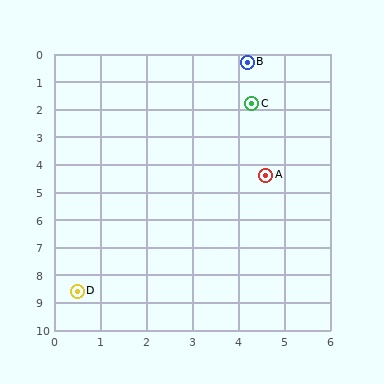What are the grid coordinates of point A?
Point A is at approximately (4.6, 4.4).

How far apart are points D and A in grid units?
Points D and A are about 5.9 grid units apart.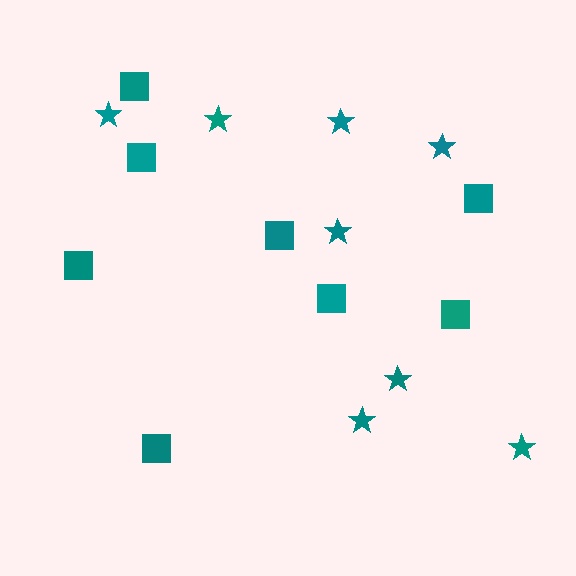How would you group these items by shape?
There are 2 groups: one group of squares (8) and one group of stars (8).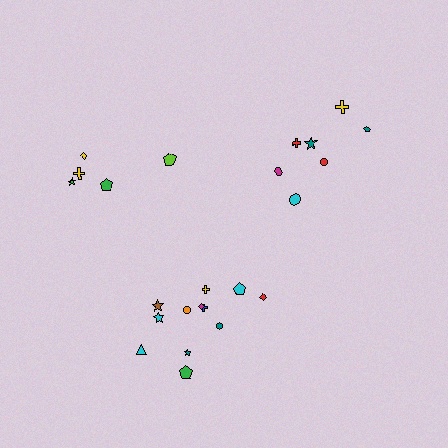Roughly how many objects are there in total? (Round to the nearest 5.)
Roughly 25 objects in total.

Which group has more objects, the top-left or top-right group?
The top-right group.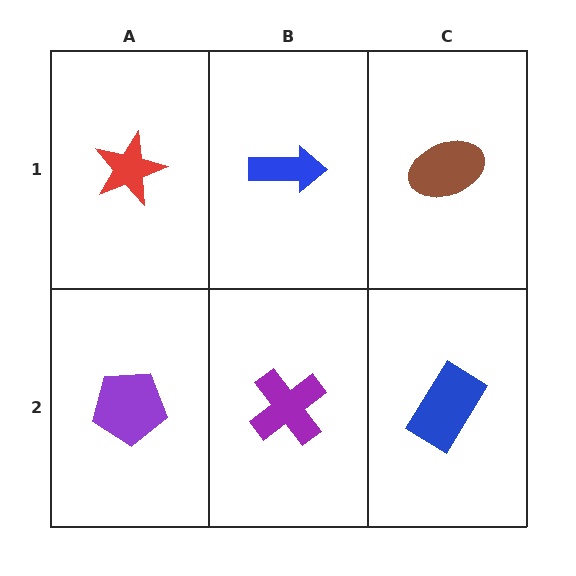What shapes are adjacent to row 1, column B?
A purple cross (row 2, column B), a red star (row 1, column A), a brown ellipse (row 1, column C).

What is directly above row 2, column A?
A red star.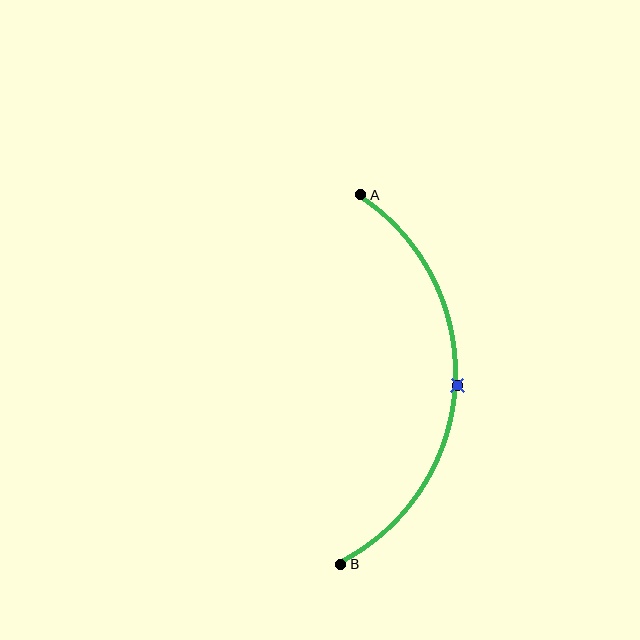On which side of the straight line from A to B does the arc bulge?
The arc bulges to the right of the straight line connecting A and B.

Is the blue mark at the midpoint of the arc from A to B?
Yes. The blue mark lies on the arc at equal arc-length from both A and B — it is the arc midpoint.